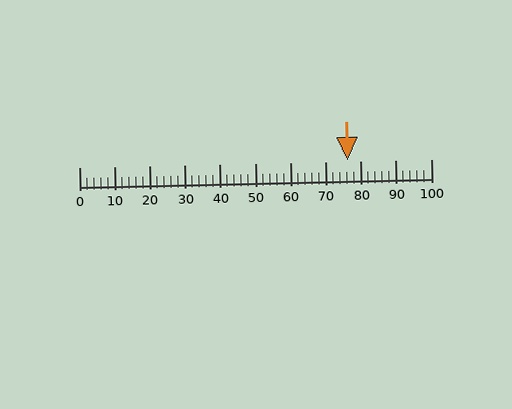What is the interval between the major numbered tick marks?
The major tick marks are spaced 10 units apart.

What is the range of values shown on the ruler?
The ruler shows values from 0 to 100.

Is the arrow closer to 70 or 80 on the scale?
The arrow is closer to 80.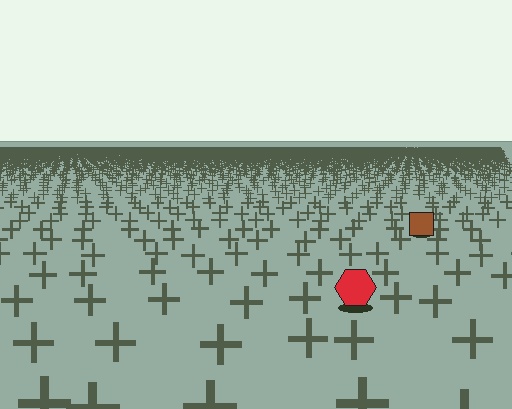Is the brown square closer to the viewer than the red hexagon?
No. The red hexagon is closer — you can tell from the texture gradient: the ground texture is coarser near it.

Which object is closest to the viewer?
The red hexagon is closest. The texture marks near it are larger and more spread out.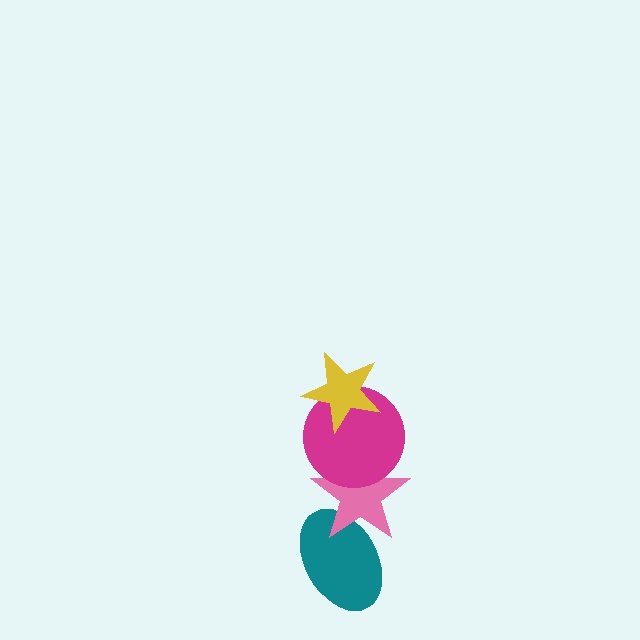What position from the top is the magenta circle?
The magenta circle is 2nd from the top.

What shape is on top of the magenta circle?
The yellow star is on top of the magenta circle.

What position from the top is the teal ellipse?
The teal ellipse is 4th from the top.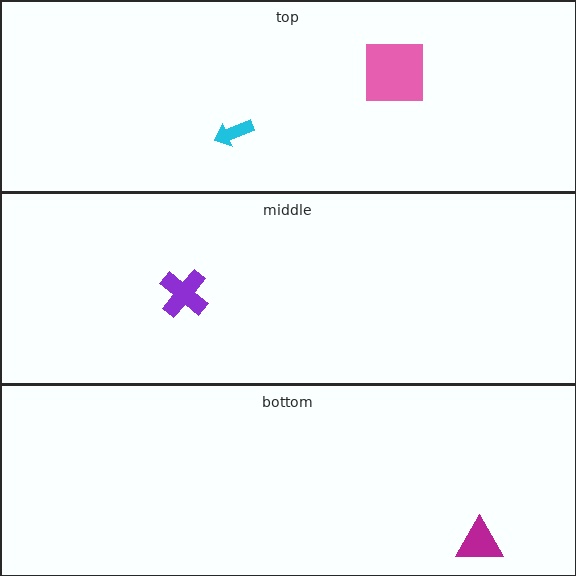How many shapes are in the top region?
2.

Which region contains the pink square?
The top region.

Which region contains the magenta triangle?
The bottom region.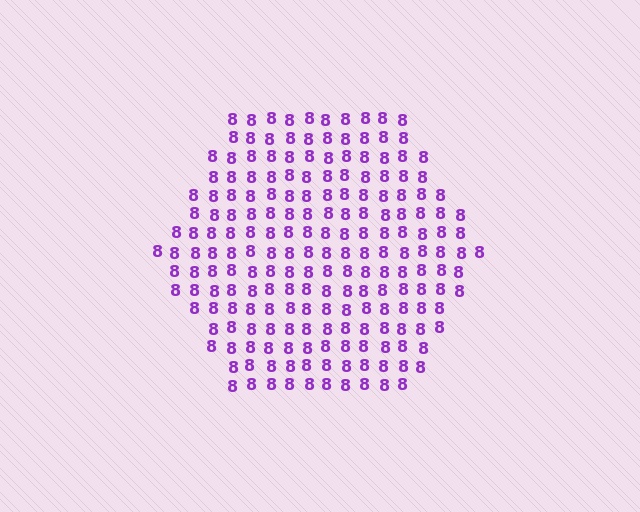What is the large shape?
The large shape is a hexagon.